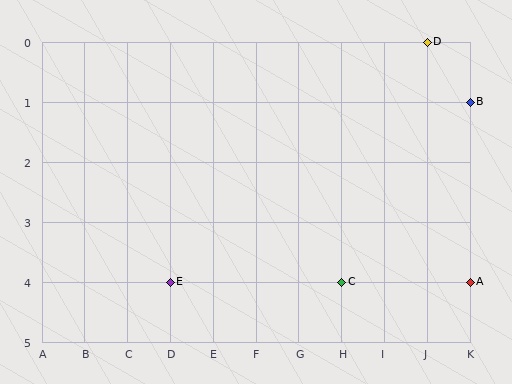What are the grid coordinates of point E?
Point E is at grid coordinates (D, 4).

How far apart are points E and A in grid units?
Points E and A are 7 columns apart.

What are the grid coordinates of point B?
Point B is at grid coordinates (K, 1).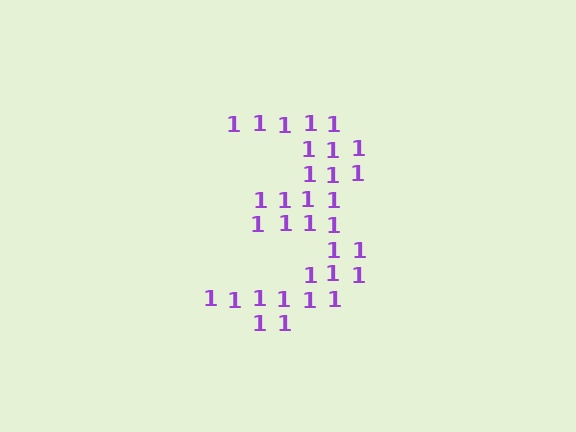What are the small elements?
The small elements are digit 1's.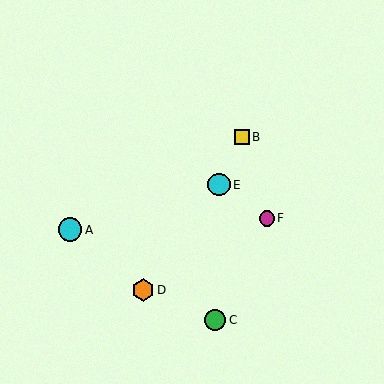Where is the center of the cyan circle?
The center of the cyan circle is at (219, 185).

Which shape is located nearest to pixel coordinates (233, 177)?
The cyan circle (labeled E) at (219, 185) is nearest to that location.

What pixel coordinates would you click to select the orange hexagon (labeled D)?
Click at (143, 290) to select the orange hexagon D.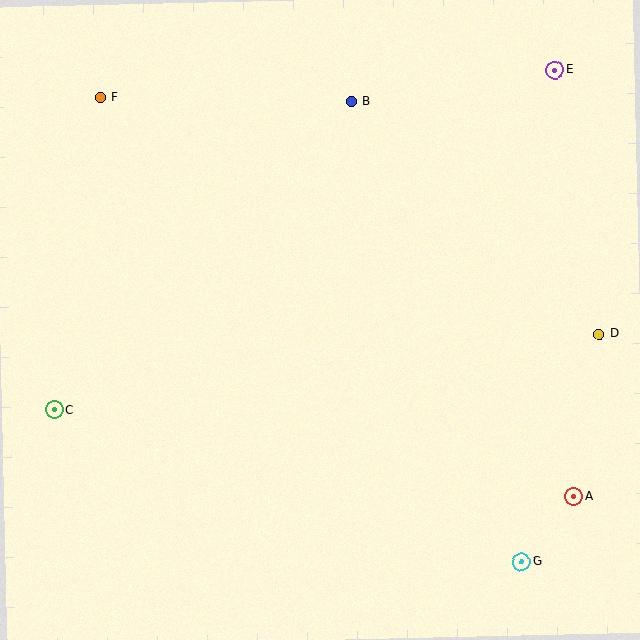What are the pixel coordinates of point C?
Point C is at (54, 410).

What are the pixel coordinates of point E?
Point E is at (555, 70).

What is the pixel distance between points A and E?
The distance between A and E is 427 pixels.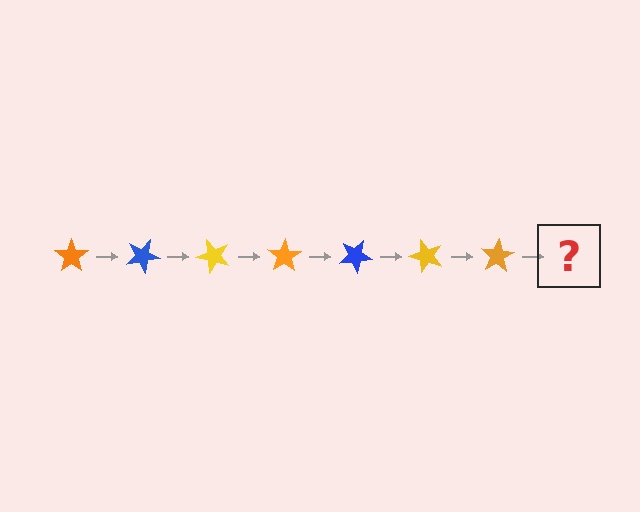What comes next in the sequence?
The next element should be a blue star, rotated 175 degrees from the start.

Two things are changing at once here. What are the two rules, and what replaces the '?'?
The two rules are that it rotates 25 degrees each step and the color cycles through orange, blue, and yellow. The '?' should be a blue star, rotated 175 degrees from the start.